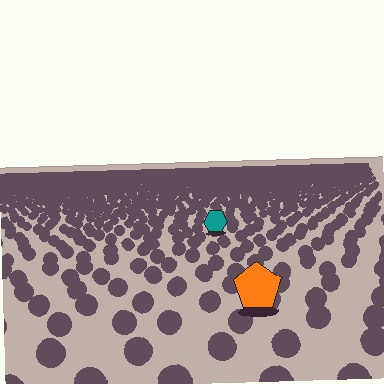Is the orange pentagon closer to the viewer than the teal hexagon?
Yes. The orange pentagon is closer — you can tell from the texture gradient: the ground texture is coarser near it.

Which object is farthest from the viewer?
The teal hexagon is farthest from the viewer. It appears smaller and the ground texture around it is denser.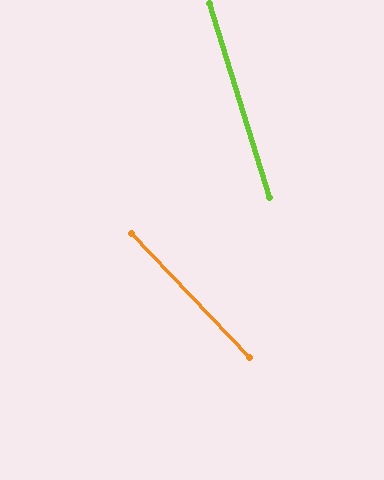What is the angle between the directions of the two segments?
Approximately 27 degrees.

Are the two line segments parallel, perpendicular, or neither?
Neither parallel nor perpendicular — they differ by about 27°.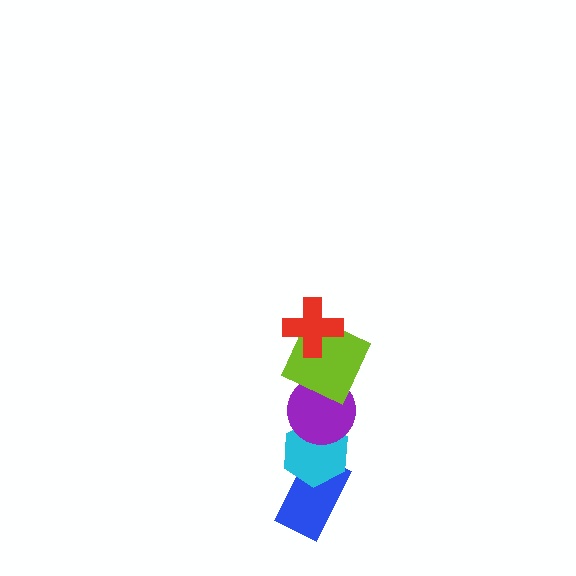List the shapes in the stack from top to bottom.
From top to bottom: the red cross, the lime square, the purple circle, the cyan hexagon, the blue rectangle.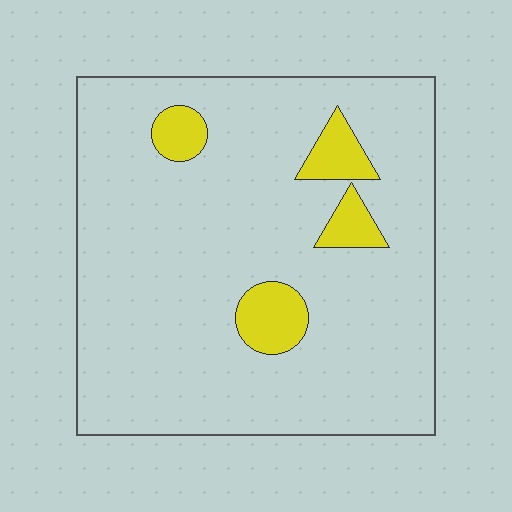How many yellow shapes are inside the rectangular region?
4.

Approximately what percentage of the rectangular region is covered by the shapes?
Approximately 10%.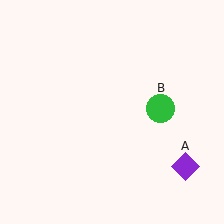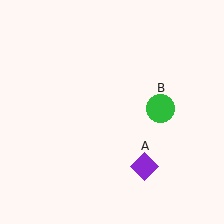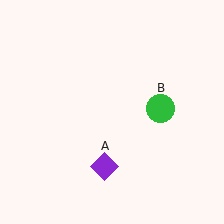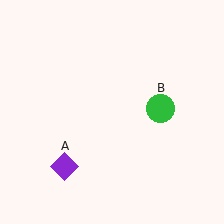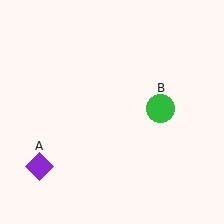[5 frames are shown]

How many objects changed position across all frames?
1 object changed position: purple diamond (object A).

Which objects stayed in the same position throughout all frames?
Green circle (object B) remained stationary.